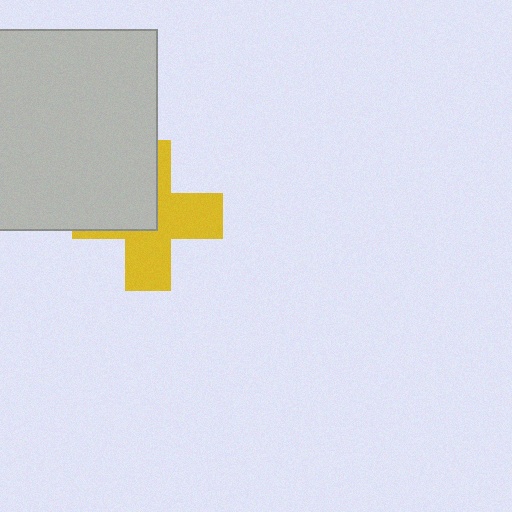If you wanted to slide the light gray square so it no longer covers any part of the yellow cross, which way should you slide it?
Slide it toward the upper-left — that is the most direct way to separate the two shapes.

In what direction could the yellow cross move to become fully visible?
The yellow cross could move toward the lower-right. That would shift it out from behind the light gray square entirely.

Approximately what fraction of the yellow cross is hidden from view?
Roughly 42% of the yellow cross is hidden behind the light gray square.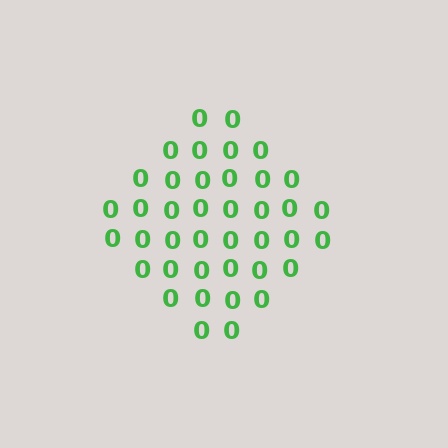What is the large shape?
The large shape is a diamond.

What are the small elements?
The small elements are digit 0's.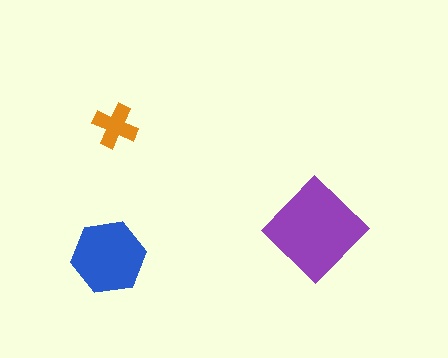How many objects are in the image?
There are 3 objects in the image.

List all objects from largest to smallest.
The purple diamond, the blue hexagon, the orange cross.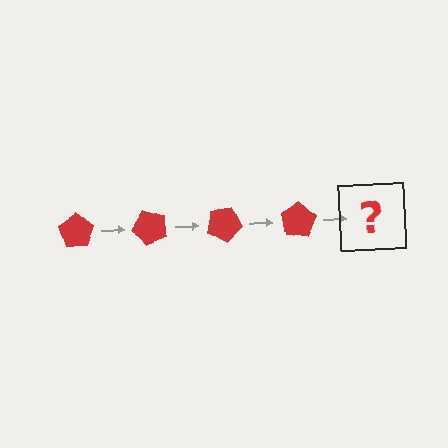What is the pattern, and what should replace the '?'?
The pattern is that the pentagon rotates 50 degrees each step. The '?' should be a red pentagon rotated 200 degrees.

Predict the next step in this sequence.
The next step is a red pentagon rotated 200 degrees.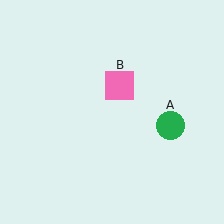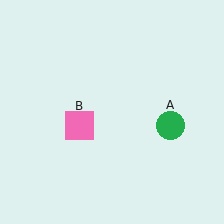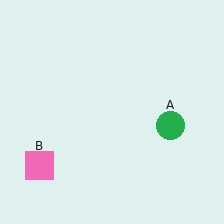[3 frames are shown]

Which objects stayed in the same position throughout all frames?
Green circle (object A) remained stationary.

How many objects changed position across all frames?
1 object changed position: pink square (object B).